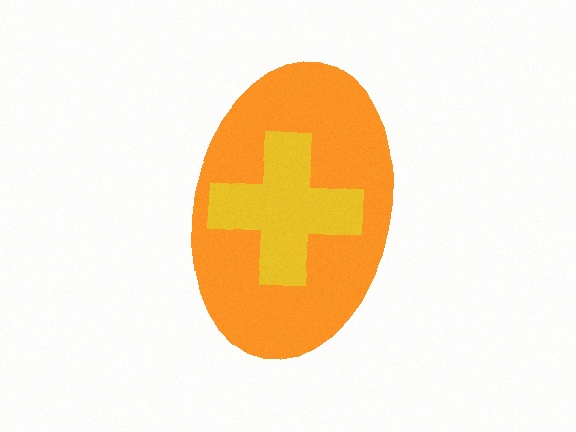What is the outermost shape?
The orange ellipse.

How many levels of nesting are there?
2.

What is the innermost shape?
The yellow cross.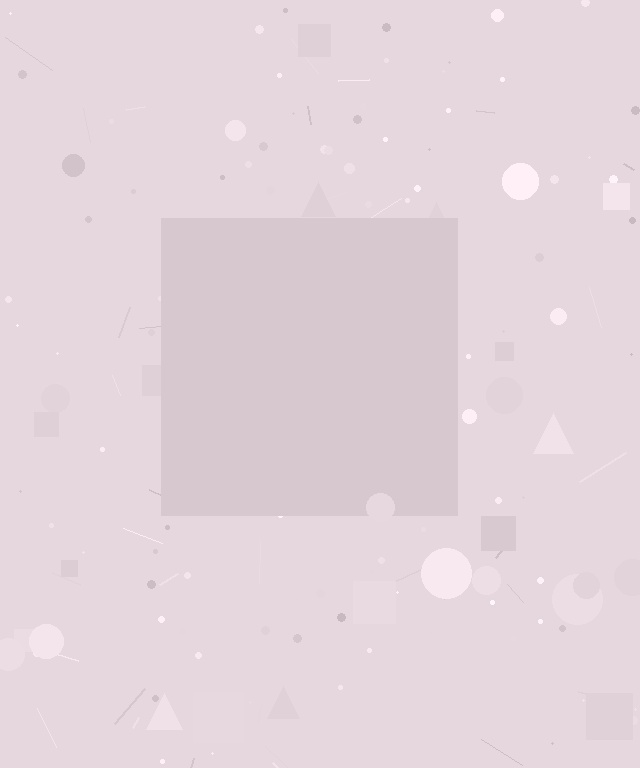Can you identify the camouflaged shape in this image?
The camouflaged shape is a square.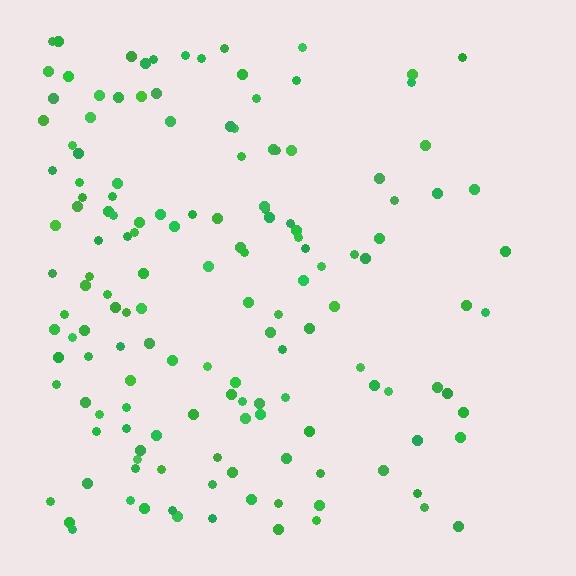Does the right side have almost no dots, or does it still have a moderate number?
Still a moderate number, just noticeably fewer than the left.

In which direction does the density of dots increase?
From right to left, with the left side densest.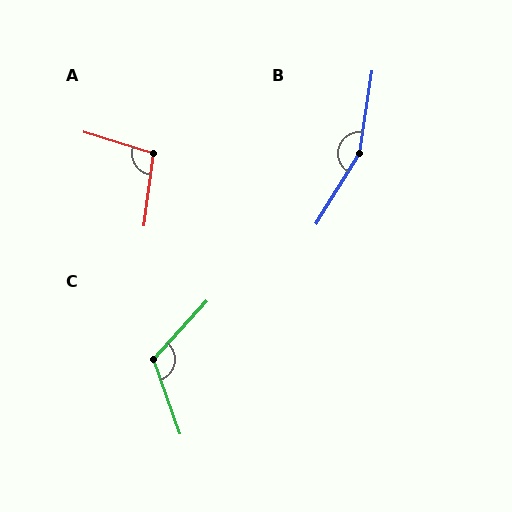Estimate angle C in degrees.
Approximately 118 degrees.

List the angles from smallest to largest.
A (100°), C (118°), B (157°).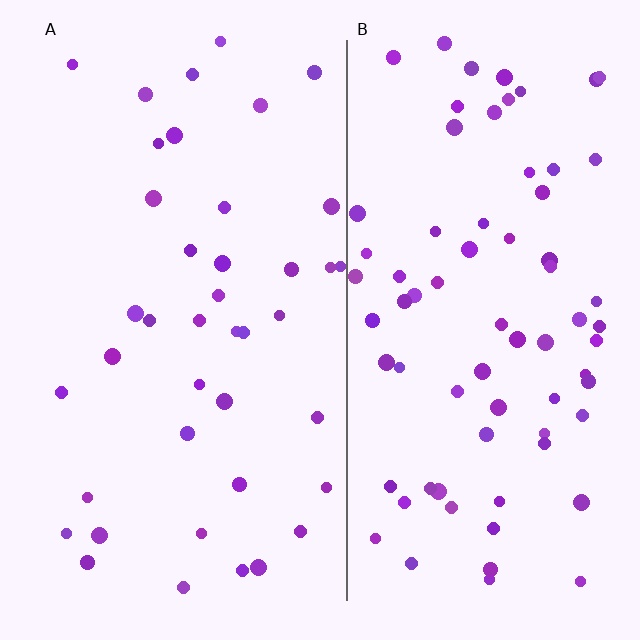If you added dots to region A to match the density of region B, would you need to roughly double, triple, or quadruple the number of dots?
Approximately double.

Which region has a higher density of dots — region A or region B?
B (the right).